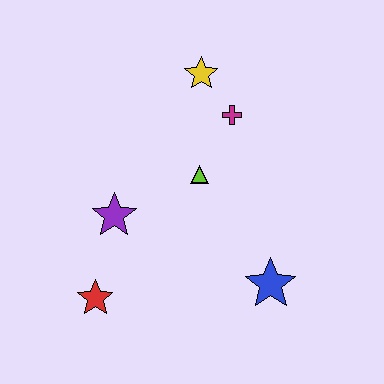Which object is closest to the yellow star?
The magenta cross is closest to the yellow star.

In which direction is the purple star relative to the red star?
The purple star is above the red star.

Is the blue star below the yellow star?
Yes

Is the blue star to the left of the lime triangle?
No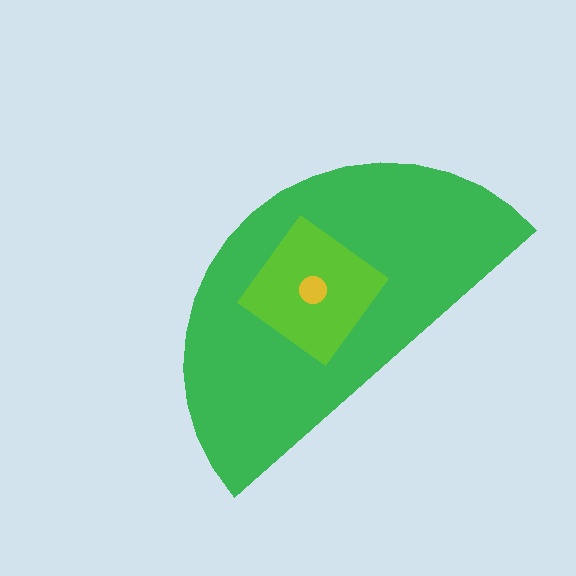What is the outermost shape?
The green semicircle.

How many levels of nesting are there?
3.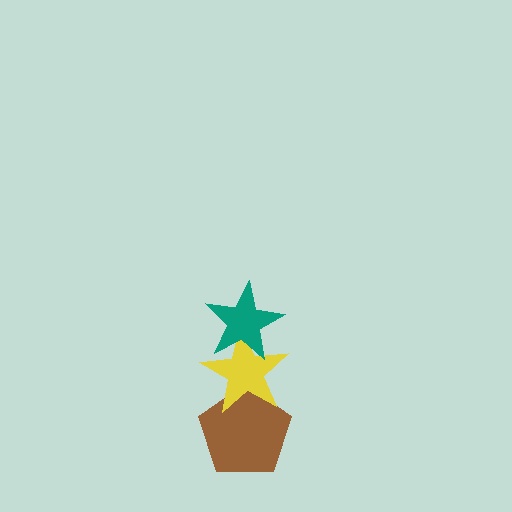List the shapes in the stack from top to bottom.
From top to bottom: the teal star, the yellow star, the brown pentagon.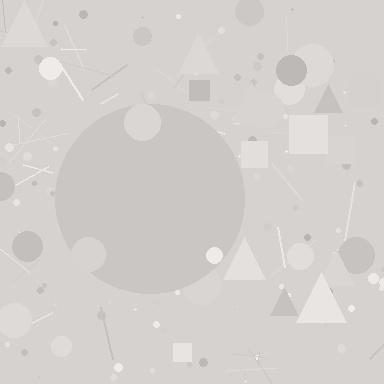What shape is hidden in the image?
A circle is hidden in the image.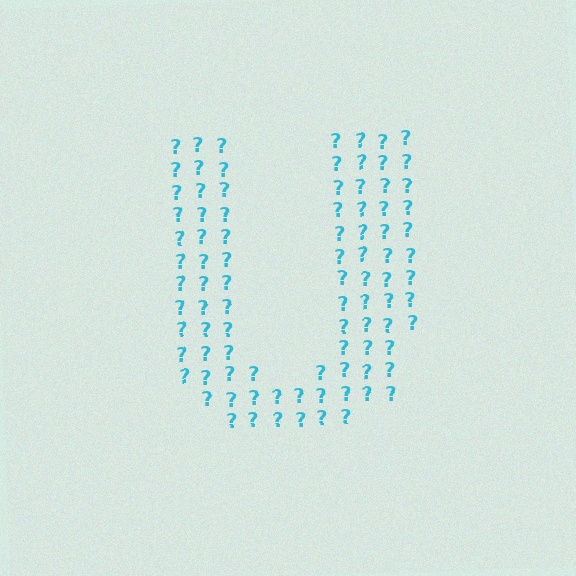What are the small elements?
The small elements are question marks.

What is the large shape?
The large shape is the letter U.